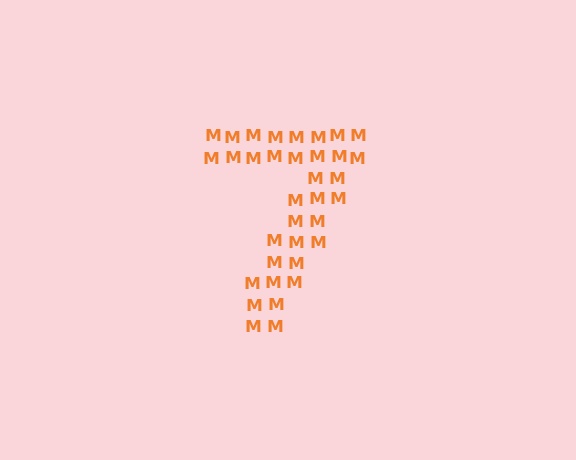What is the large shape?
The large shape is the digit 7.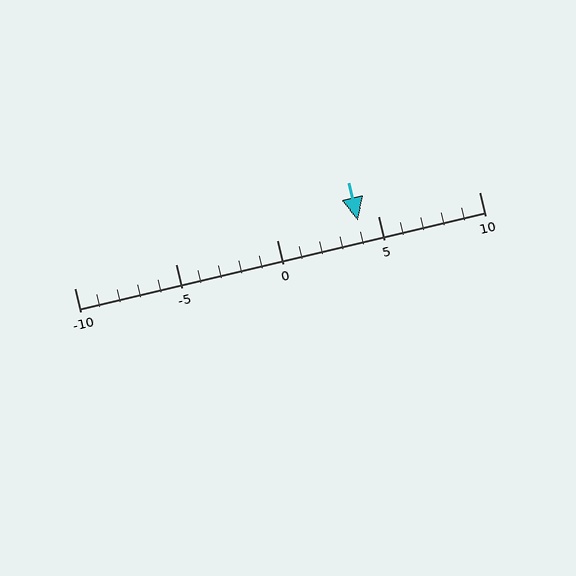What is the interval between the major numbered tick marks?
The major tick marks are spaced 5 units apart.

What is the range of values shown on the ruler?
The ruler shows values from -10 to 10.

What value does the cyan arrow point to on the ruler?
The cyan arrow points to approximately 4.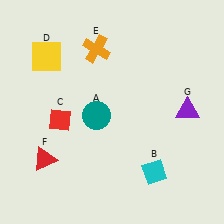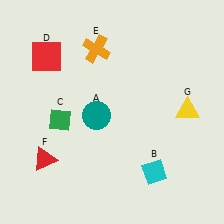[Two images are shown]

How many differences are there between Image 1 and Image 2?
There are 3 differences between the two images.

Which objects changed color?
C changed from red to green. D changed from yellow to red. G changed from purple to yellow.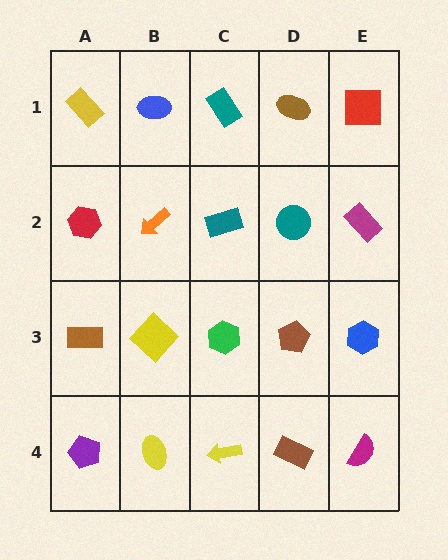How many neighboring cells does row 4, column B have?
3.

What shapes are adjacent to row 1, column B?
An orange arrow (row 2, column B), a yellow rectangle (row 1, column A), a teal rectangle (row 1, column C).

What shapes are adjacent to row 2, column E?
A red square (row 1, column E), a blue hexagon (row 3, column E), a teal circle (row 2, column D).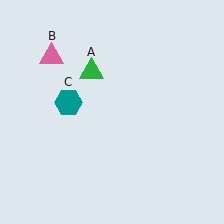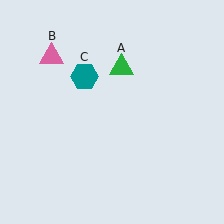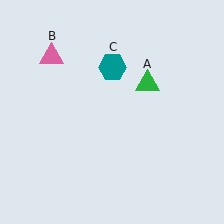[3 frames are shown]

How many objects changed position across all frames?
2 objects changed position: green triangle (object A), teal hexagon (object C).